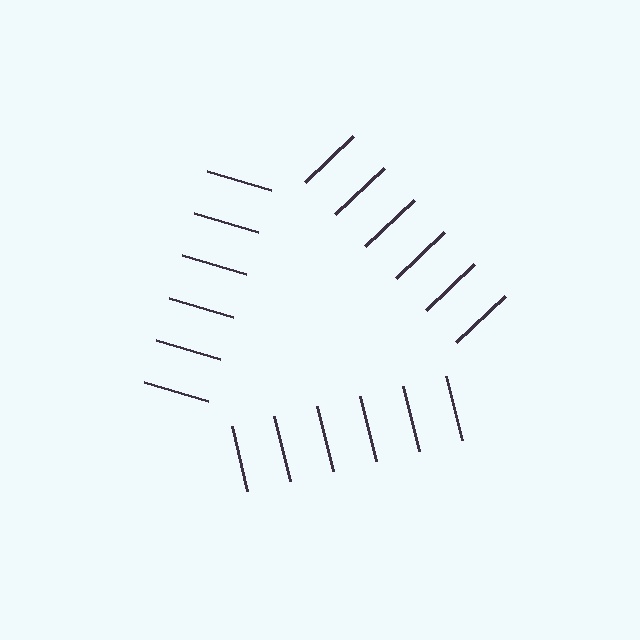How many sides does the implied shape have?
3 sides — the line-ends trace a triangle.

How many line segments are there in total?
18 — 6 along each of the 3 edges.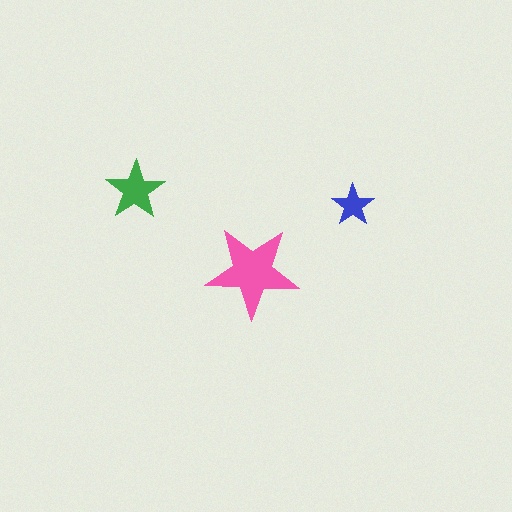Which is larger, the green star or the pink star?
The pink one.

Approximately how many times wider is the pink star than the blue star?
About 2 times wider.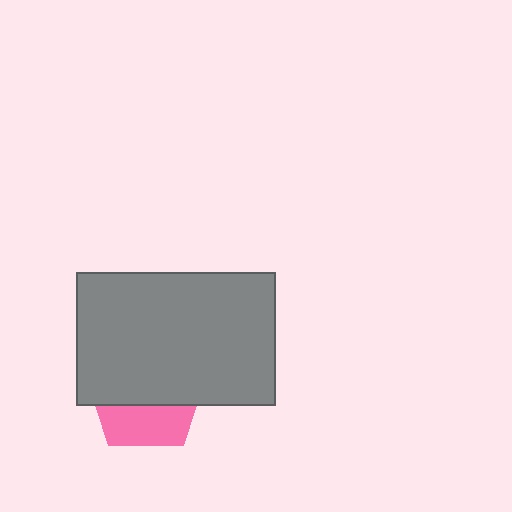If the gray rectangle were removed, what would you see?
You would see the complete pink pentagon.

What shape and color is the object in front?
The object in front is a gray rectangle.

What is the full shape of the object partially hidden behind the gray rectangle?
The partially hidden object is a pink pentagon.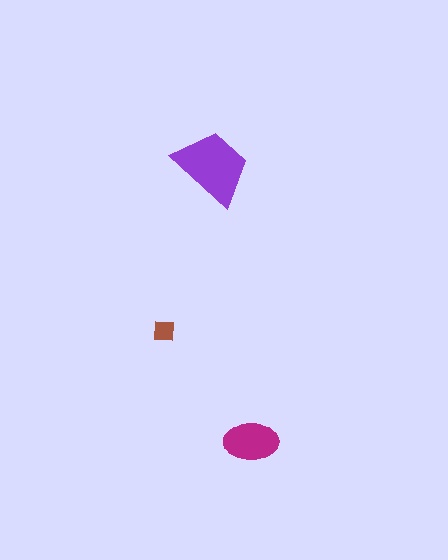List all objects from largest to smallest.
The purple trapezoid, the magenta ellipse, the brown square.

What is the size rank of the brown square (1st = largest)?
3rd.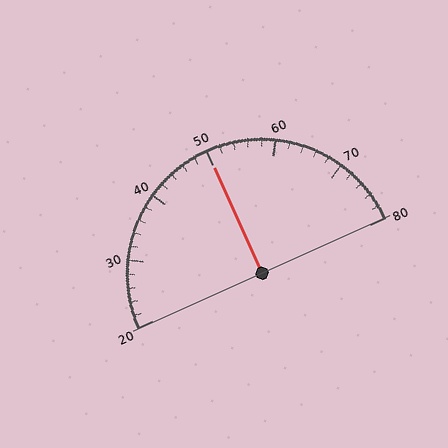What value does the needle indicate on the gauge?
The needle indicates approximately 50.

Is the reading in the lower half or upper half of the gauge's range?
The reading is in the upper half of the range (20 to 80).